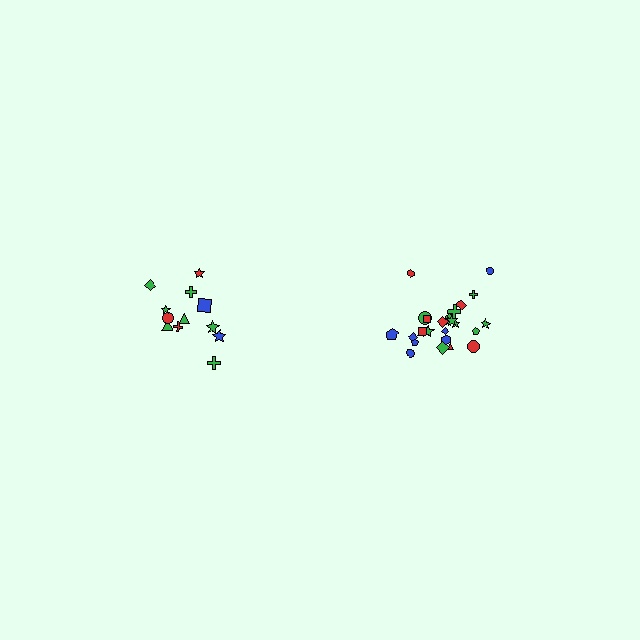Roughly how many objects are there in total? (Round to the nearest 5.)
Roughly 35 objects in total.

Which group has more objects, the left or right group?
The right group.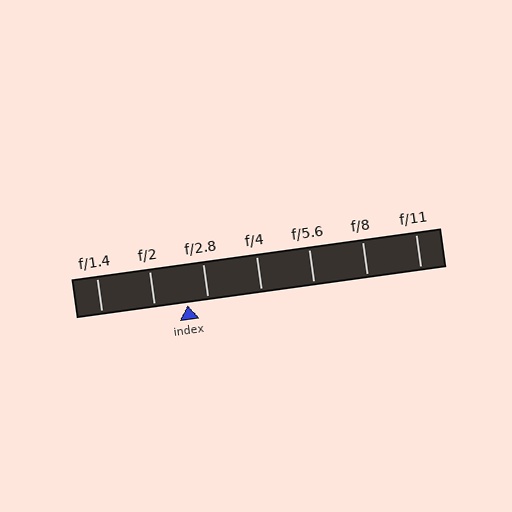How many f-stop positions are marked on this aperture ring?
There are 7 f-stop positions marked.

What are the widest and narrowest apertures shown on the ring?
The widest aperture shown is f/1.4 and the narrowest is f/11.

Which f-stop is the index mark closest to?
The index mark is closest to f/2.8.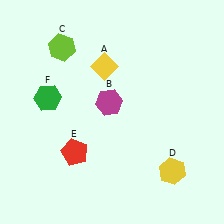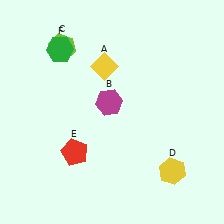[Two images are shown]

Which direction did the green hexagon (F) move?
The green hexagon (F) moved up.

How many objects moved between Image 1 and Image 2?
1 object moved between the two images.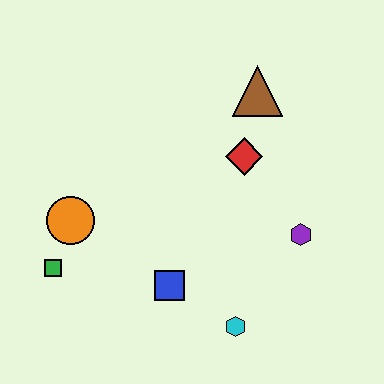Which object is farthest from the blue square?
The brown triangle is farthest from the blue square.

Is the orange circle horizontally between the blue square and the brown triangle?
No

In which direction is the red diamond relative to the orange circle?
The red diamond is to the right of the orange circle.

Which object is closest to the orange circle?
The green square is closest to the orange circle.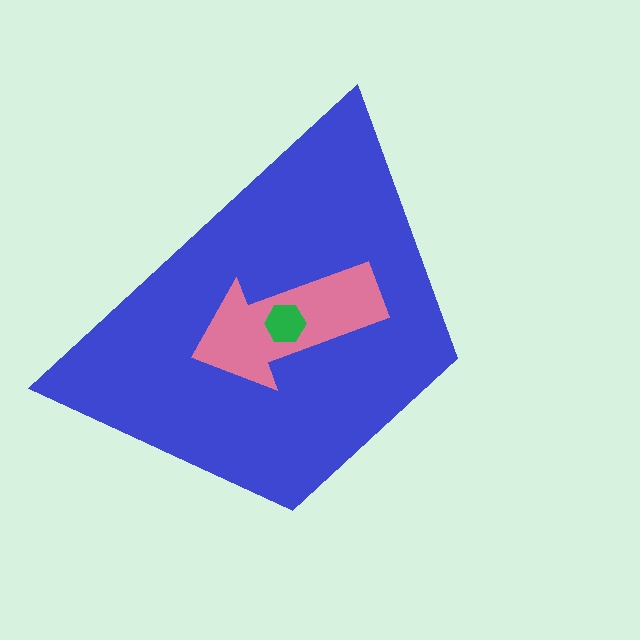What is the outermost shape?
The blue trapezoid.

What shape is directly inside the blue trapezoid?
The pink arrow.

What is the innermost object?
The green hexagon.